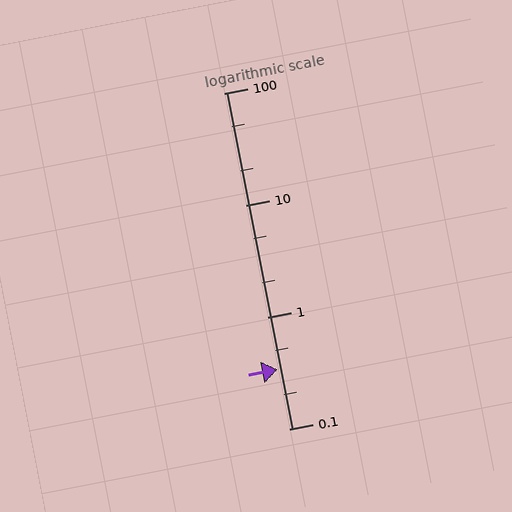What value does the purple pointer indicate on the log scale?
The pointer indicates approximately 0.34.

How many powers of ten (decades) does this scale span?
The scale spans 3 decades, from 0.1 to 100.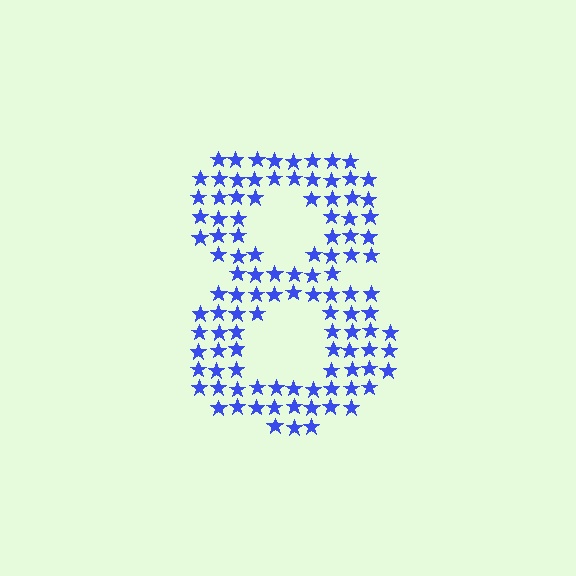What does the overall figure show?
The overall figure shows the digit 8.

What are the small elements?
The small elements are stars.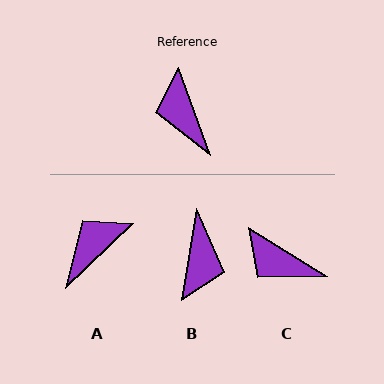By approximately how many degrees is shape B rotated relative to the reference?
Approximately 151 degrees counter-clockwise.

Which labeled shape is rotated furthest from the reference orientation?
B, about 151 degrees away.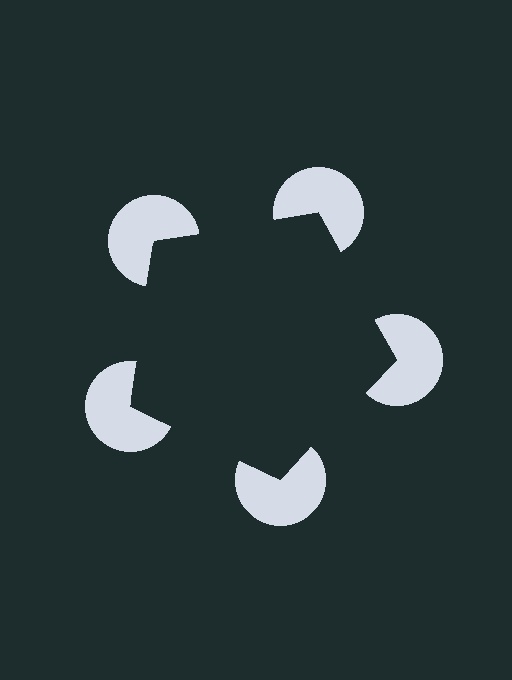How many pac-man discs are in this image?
There are 5 — one at each vertex of the illusory pentagon.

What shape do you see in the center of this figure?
An illusory pentagon — its edges are inferred from the aligned wedge cuts in the pac-man discs, not physically drawn.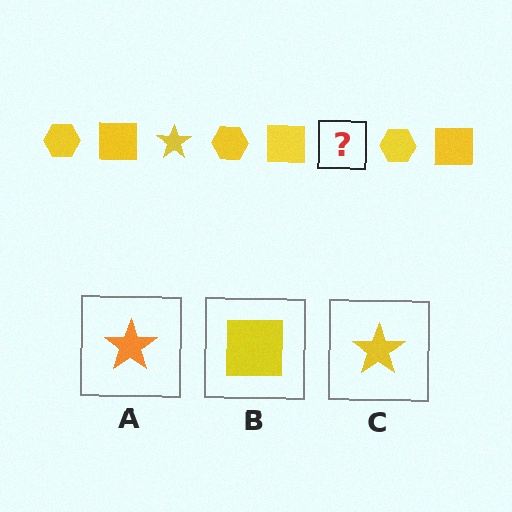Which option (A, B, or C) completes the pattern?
C.